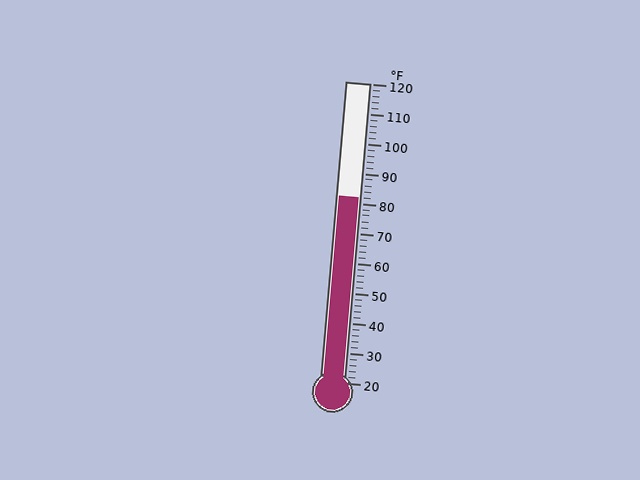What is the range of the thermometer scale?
The thermometer scale ranges from 20°F to 120°F.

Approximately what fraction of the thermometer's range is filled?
The thermometer is filled to approximately 60% of its range.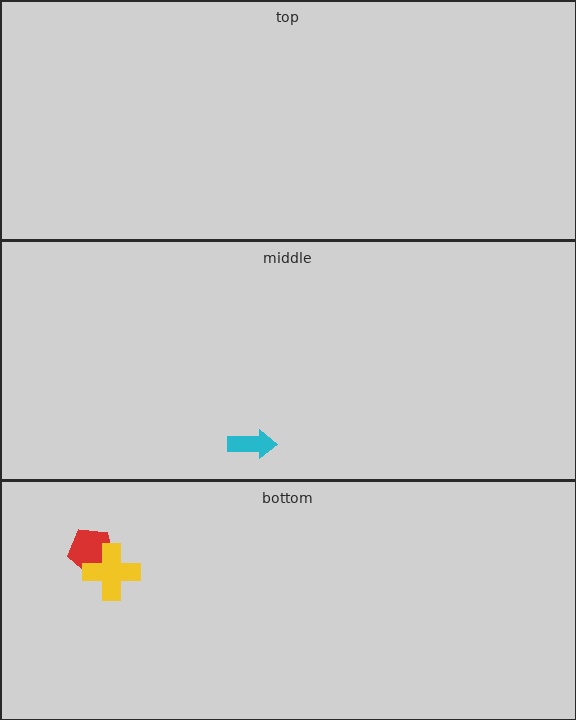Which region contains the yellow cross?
The bottom region.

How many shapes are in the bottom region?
2.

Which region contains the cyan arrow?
The middle region.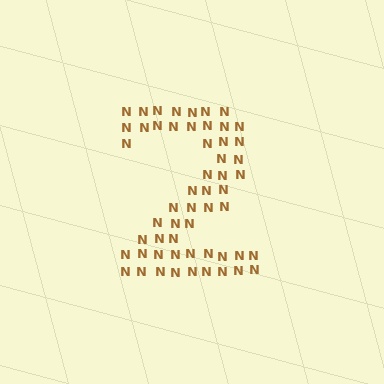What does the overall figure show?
The overall figure shows the digit 2.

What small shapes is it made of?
It is made of small letter N's.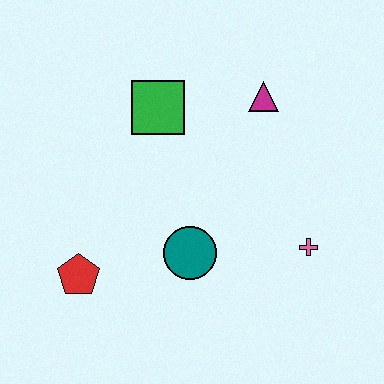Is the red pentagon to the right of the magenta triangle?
No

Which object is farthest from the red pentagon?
The magenta triangle is farthest from the red pentagon.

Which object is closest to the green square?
The magenta triangle is closest to the green square.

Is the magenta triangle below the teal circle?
No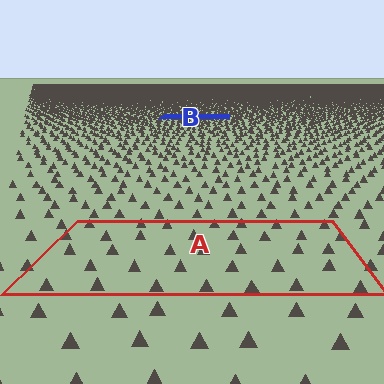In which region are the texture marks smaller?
The texture marks are smaller in region B, because it is farther away.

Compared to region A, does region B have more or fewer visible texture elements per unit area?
Region B has more texture elements per unit area — they are packed more densely because it is farther away.